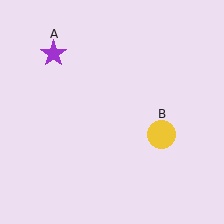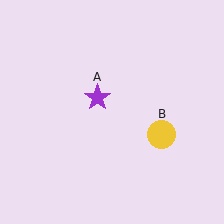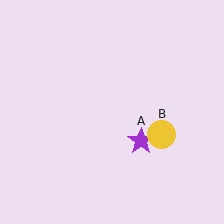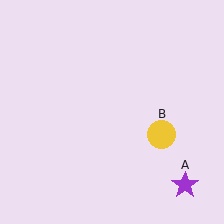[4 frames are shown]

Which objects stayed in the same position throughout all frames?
Yellow circle (object B) remained stationary.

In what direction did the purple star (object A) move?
The purple star (object A) moved down and to the right.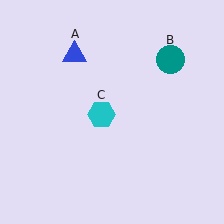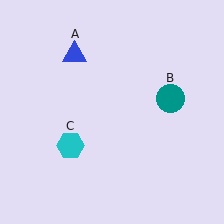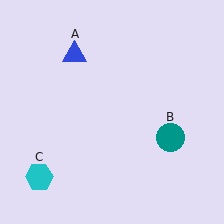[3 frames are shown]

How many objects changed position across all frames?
2 objects changed position: teal circle (object B), cyan hexagon (object C).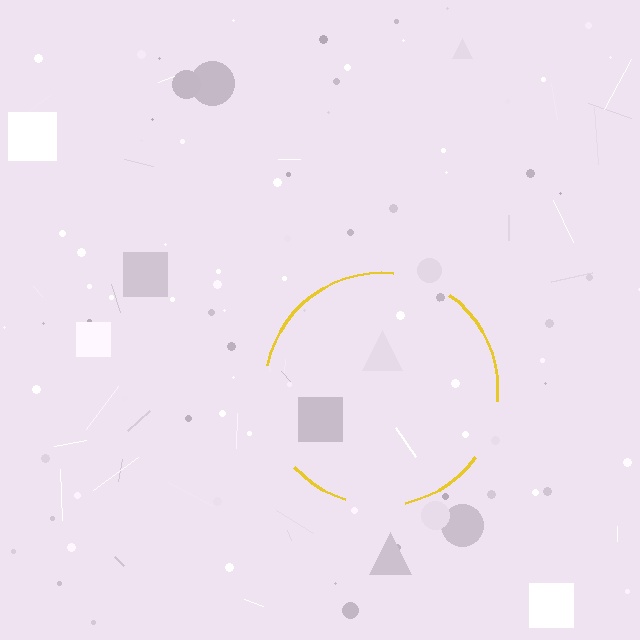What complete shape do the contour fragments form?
The contour fragments form a circle.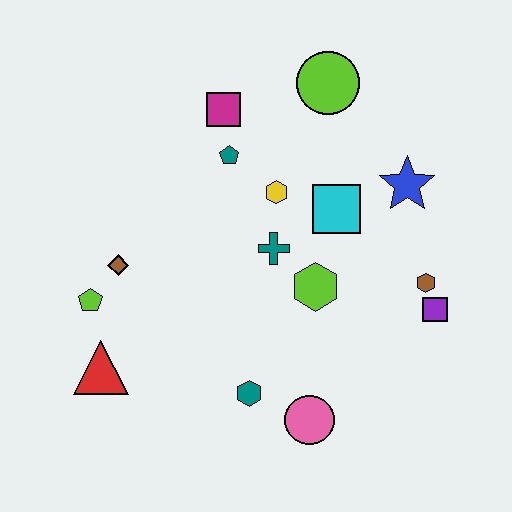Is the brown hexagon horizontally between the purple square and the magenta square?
Yes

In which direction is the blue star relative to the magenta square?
The blue star is to the right of the magenta square.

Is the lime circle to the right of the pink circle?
Yes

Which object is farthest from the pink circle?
The lime circle is farthest from the pink circle.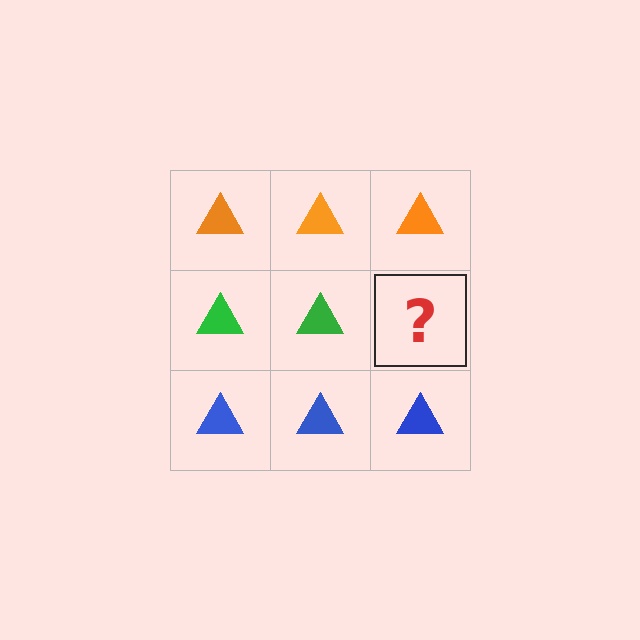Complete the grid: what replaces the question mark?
The question mark should be replaced with a green triangle.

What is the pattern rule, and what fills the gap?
The rule is that each row has a consistent color. The gap should be filled with a green triangle.